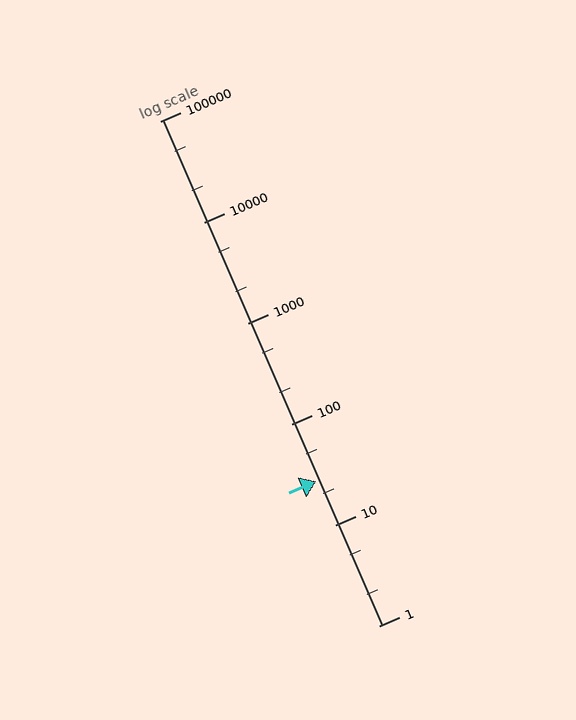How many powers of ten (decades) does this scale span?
The scale spans 5 decades, from 1 to 100000.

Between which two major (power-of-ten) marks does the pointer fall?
The pointer is between 10 and 100.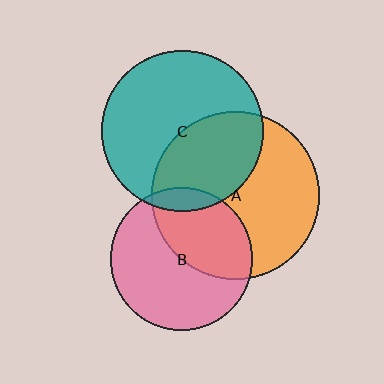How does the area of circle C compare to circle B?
Approximately 1.3 times.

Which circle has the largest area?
Circle A (orange).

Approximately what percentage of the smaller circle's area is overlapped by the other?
Approximately 40%.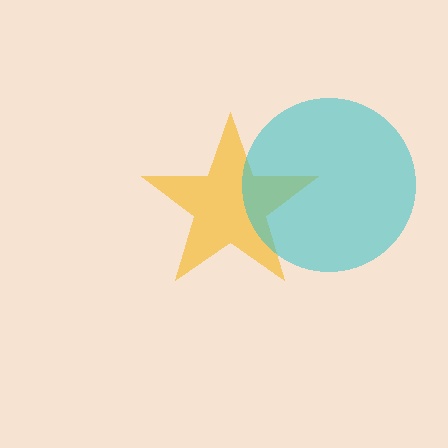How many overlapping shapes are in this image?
There are 2 overlapping shapes in the image.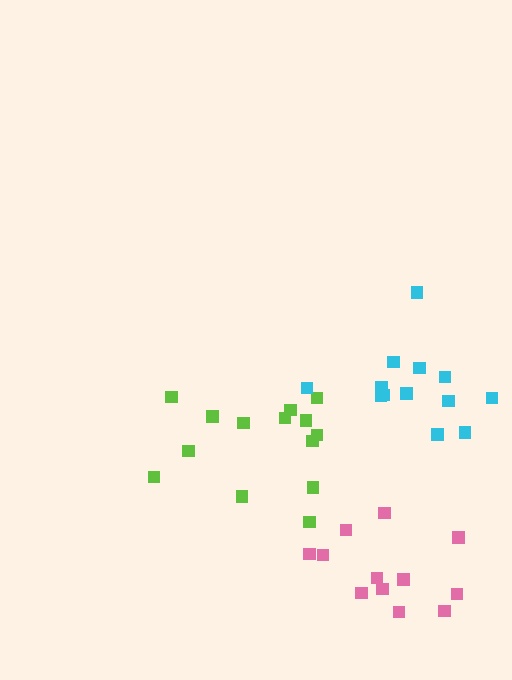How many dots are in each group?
Group 1: 14 dots, Group 2: 13 dots, Group 3: 12 dots (39 total).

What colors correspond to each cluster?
The clusters are colored: lime, cyan, pink.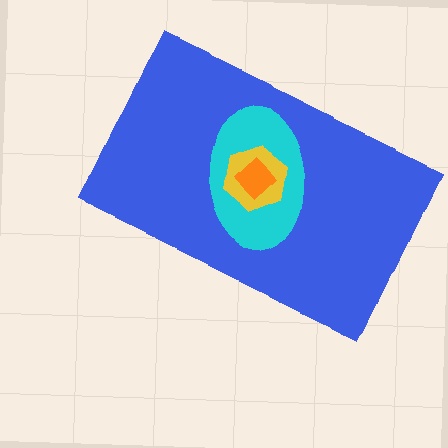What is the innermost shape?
The orange diamond.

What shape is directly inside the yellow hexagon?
The orange diamond.